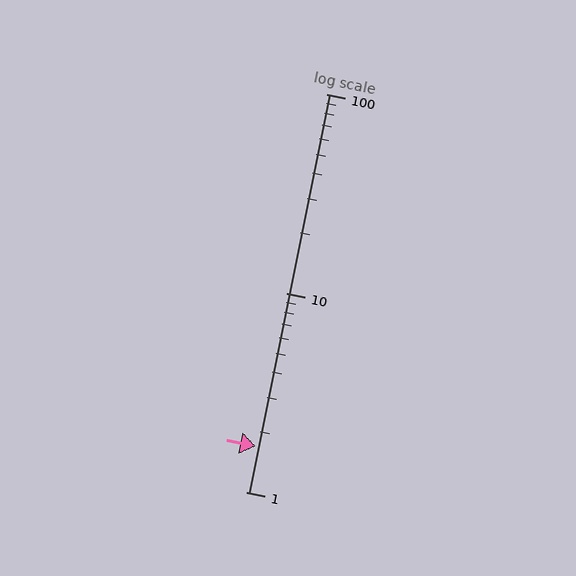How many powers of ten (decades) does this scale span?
The scale spans 2 decades, from 1 to 100.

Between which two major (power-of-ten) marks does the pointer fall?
The pointer is between 1 and 10.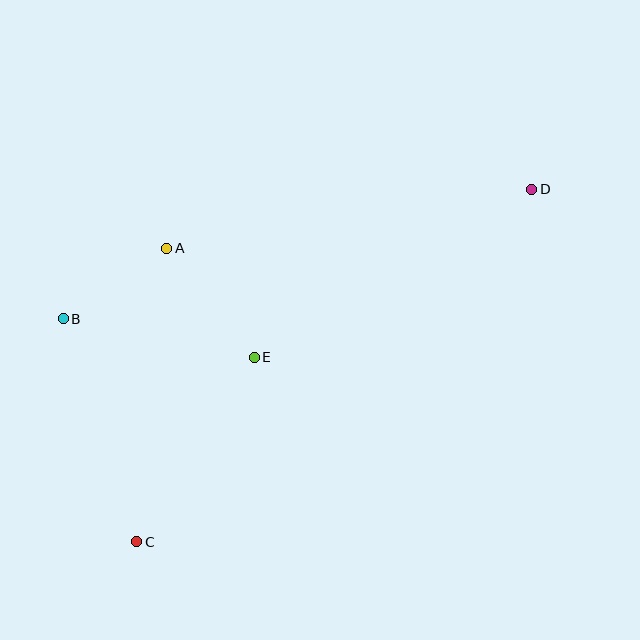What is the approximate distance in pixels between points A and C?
The distance between A and C is approximately 295 pixels.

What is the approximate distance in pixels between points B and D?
The distance between B and D is approximately 486 pixels.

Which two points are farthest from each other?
Points C and D are farthest from each other.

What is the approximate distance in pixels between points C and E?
The distance between C and E is approximately 219 pixels.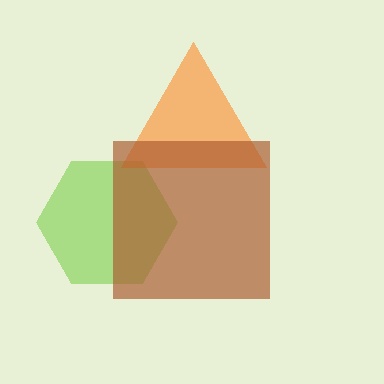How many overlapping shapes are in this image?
There are 3 overlapping shapes in the image.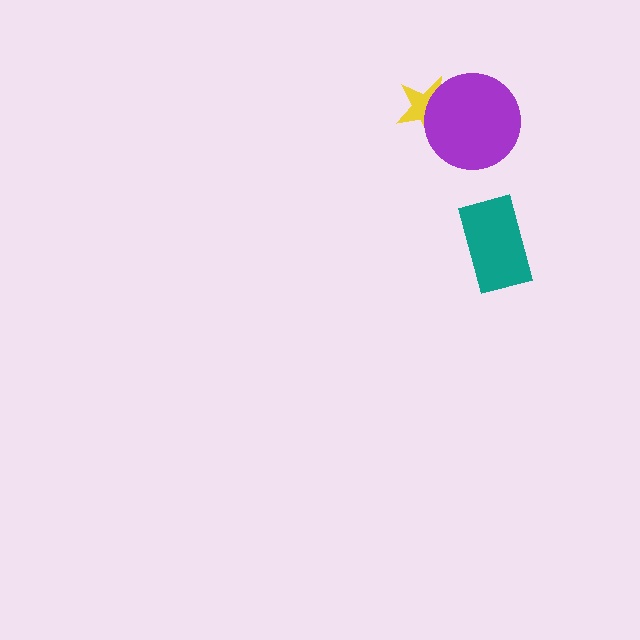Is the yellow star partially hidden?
Yes, it is partially covered by another shape.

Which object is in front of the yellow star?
The purple circle is in front of the yellow star.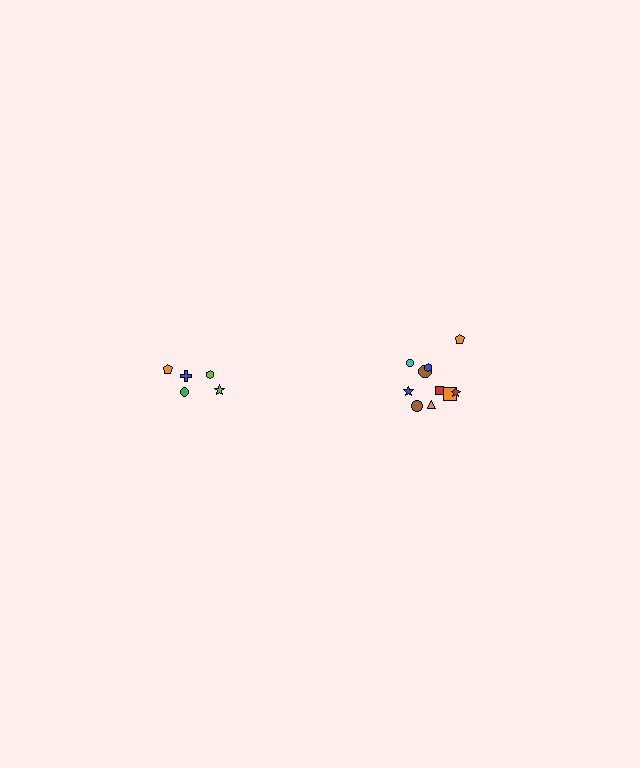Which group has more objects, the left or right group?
The right group.